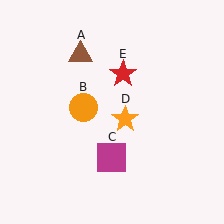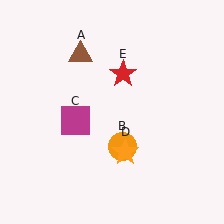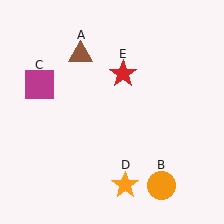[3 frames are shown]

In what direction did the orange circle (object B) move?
The orange circle (object B) moved down and to the right.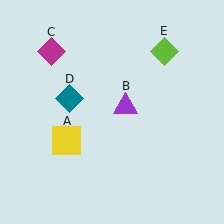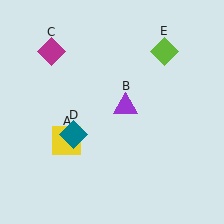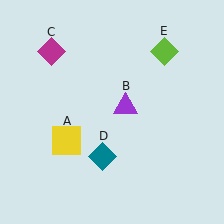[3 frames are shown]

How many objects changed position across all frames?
1 object changed position: teal diamond (object D).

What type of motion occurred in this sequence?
The teal diamond (object D) rotated counterclockwise around the center of the scene.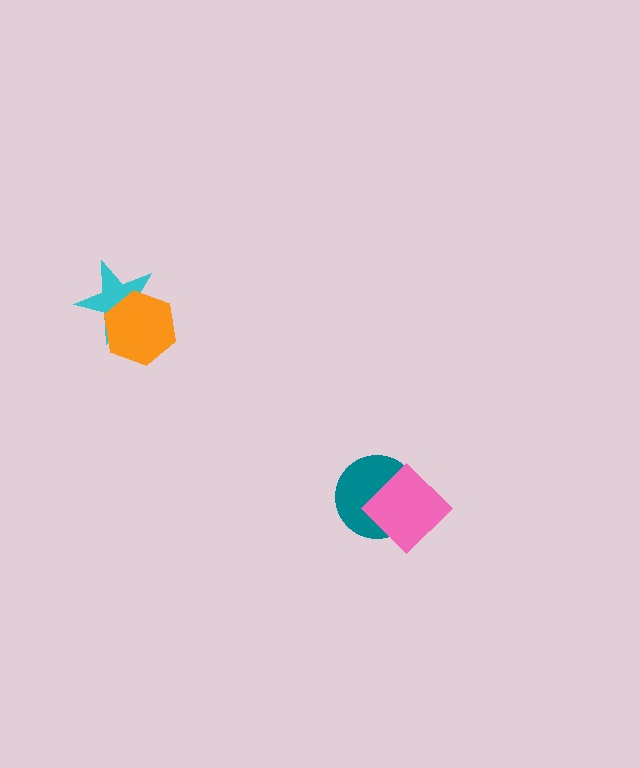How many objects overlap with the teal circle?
1 object overlaps with the teal circle.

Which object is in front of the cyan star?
The orange hexagon is in front of the cyan star.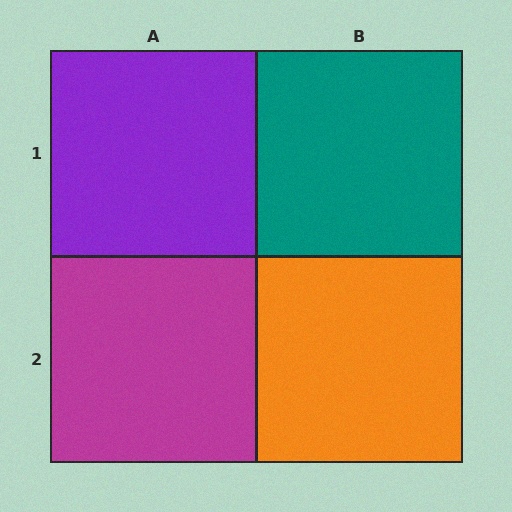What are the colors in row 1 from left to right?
Purple, teal.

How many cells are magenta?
1 cell is magenta.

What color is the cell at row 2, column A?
Magenta.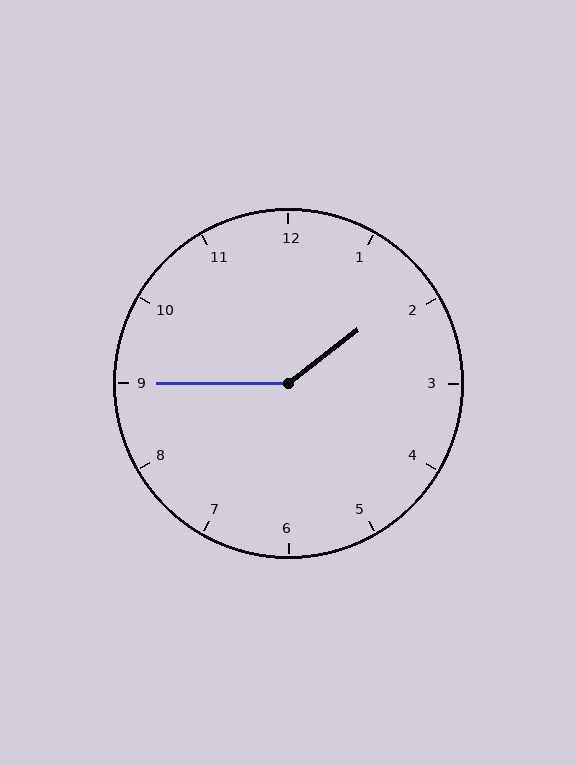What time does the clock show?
1:45.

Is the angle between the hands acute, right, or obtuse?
It is obtuse.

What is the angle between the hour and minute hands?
Approximately 142 degrees.